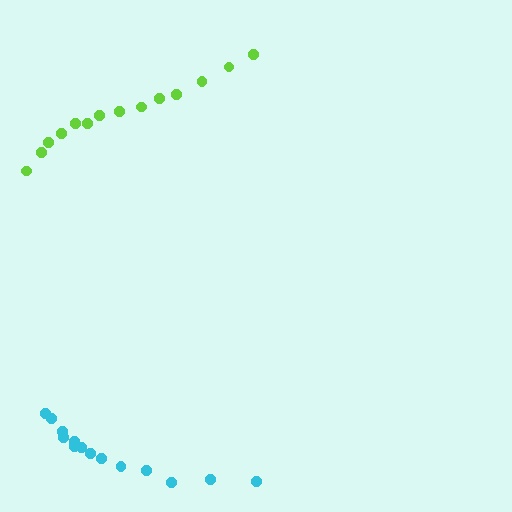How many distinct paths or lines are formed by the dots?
There are 2 distinct paths.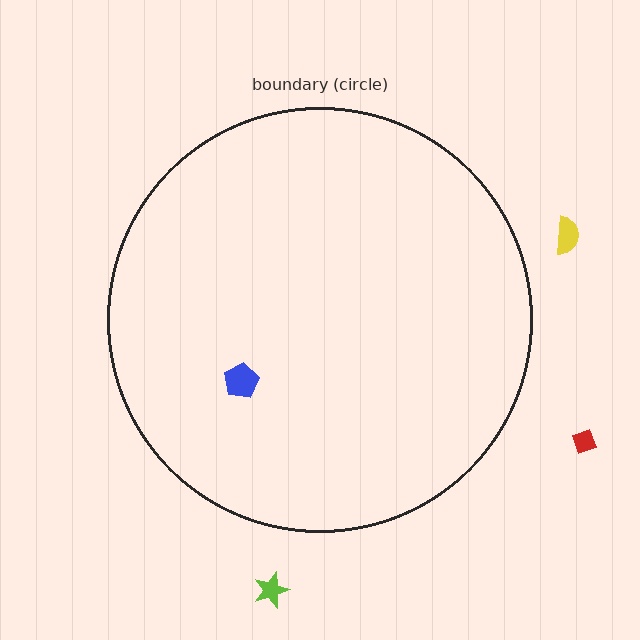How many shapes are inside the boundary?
1 inside, 3 outside.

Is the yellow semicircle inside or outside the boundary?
Outside.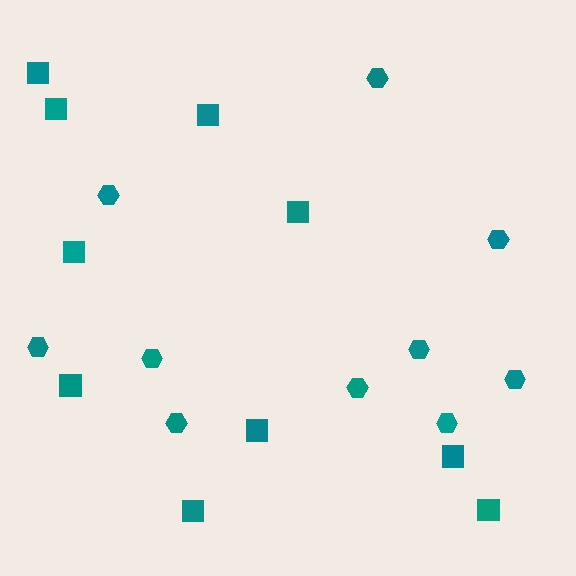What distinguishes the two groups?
There are 2 groups: one group of hexagons (10) and one group of squares (10).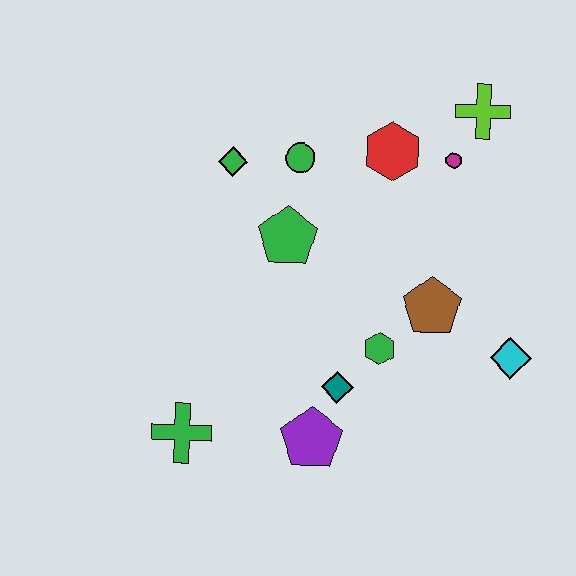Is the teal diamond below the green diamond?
Yes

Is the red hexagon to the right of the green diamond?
Yes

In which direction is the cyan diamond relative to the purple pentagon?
The cyan diamond is to the right of the purple pentagon.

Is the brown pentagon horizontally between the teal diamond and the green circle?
No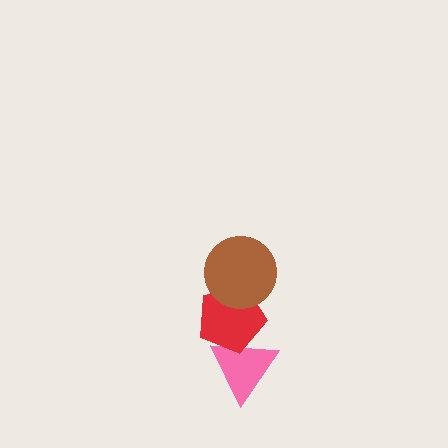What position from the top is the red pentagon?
The red pentagon is 2nd from the top.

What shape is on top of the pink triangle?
The red pentagon is on top of the pink triangle.